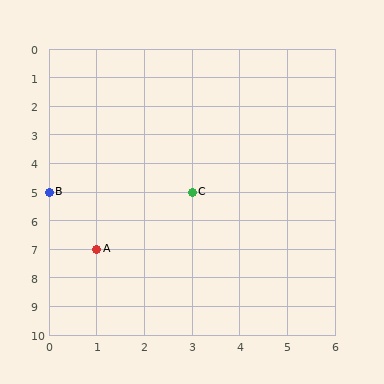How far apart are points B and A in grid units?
Points B and A are 1 column and 2 rows apart (about 2.2 grid units diagonally).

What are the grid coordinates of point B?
Point B is at grid coordinates (0, 5).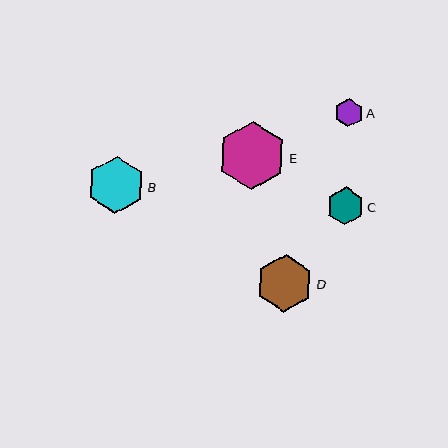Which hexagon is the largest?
Hexagon E is the largest with a size of approximately 68 pixels.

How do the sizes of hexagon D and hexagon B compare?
Hexagon D and hexagon B are approximately the same size.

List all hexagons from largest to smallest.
From largest to smallest: E, D, B, C, A.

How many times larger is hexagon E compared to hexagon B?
Hexagon E is approximately 1.2 times the size of hexagon B.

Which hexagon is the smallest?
Hexagon A is the smallest with a size of approximately 28 pixels.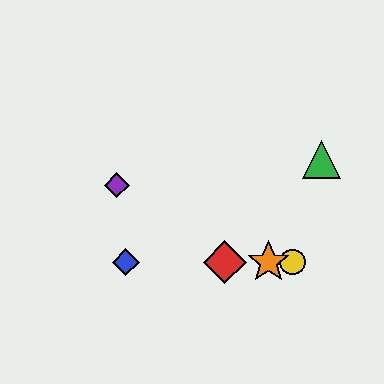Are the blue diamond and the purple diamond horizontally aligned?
No, the blue diamond is at y≈262 and the purple diamond is at y≈185.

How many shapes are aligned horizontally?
4 shapes (the red diamond, the blue diamond, the yellow circle, the orange star) are aligned horizontally.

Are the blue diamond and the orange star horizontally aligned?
Yes, both are at y≈262.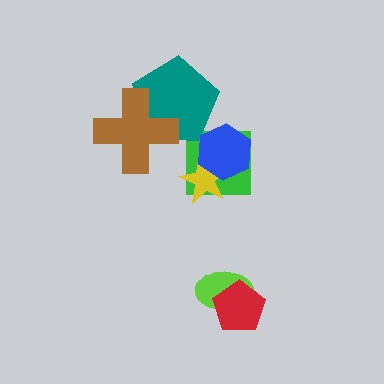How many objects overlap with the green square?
2 objects overlap with the green square.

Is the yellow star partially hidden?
Yes, it is partially covered by another shape.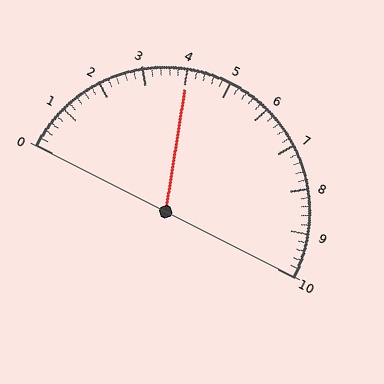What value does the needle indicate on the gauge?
The needle indicates approximately 4.0.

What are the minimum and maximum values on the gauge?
The gauge ranges from 0 to 10.